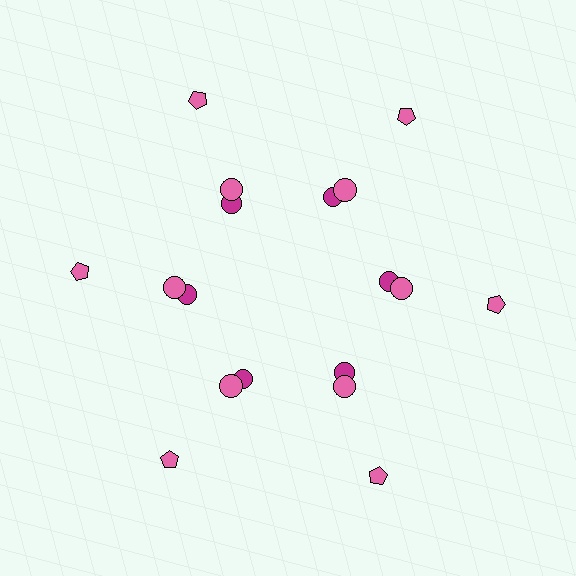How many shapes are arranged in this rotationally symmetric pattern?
There are 18 shapes, arranged in 6 groups of 3.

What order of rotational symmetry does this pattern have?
This pattern has 6-fold rotational symmetry.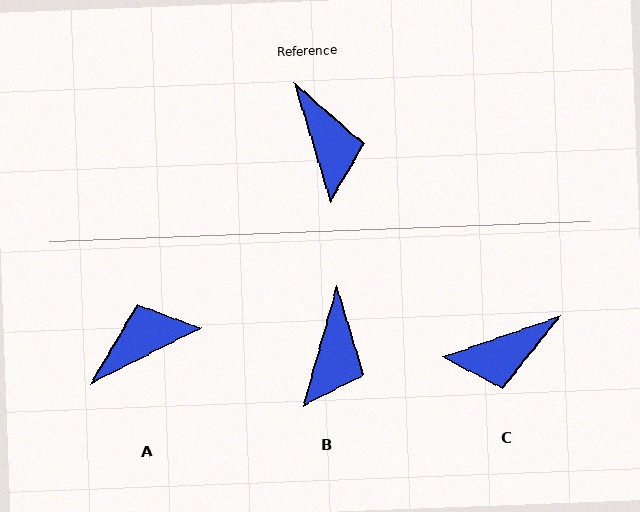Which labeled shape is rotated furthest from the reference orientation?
A, about 100 degrees away.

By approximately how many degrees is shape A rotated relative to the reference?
Approximately 100 degrees counter-clockwise.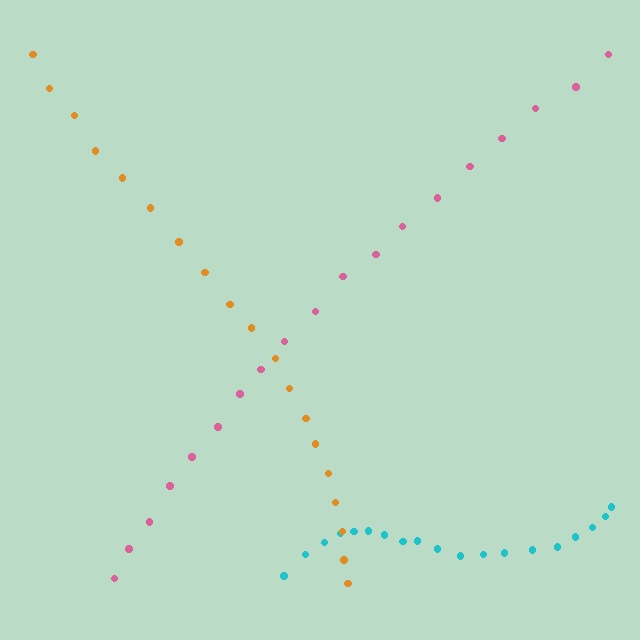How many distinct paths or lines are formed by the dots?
There are 3 distinct paths.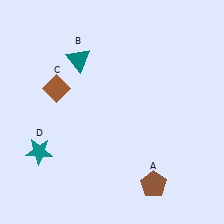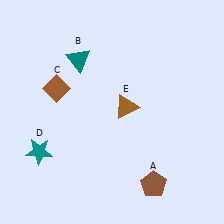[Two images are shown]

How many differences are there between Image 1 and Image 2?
There is 1 difference between the two images.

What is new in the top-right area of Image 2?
A brown triangle (E) was added in the top-right area of Image 2.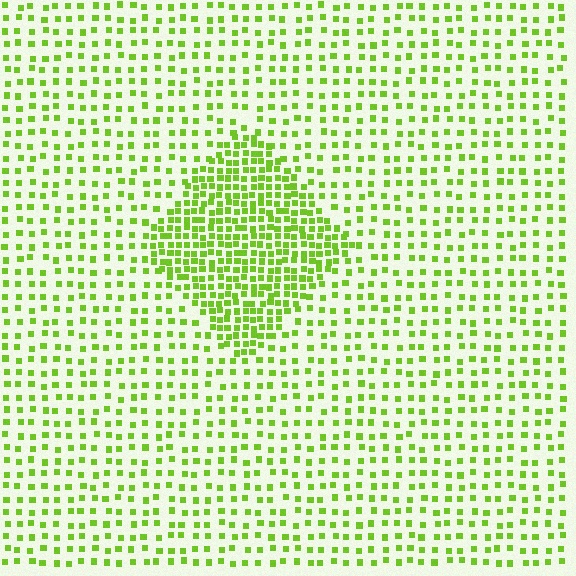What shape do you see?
I see a diamond.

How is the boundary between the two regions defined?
The boundary is defined by a change in element density (approximately 2.3x ratio). All elements are the same color, size, and shape.